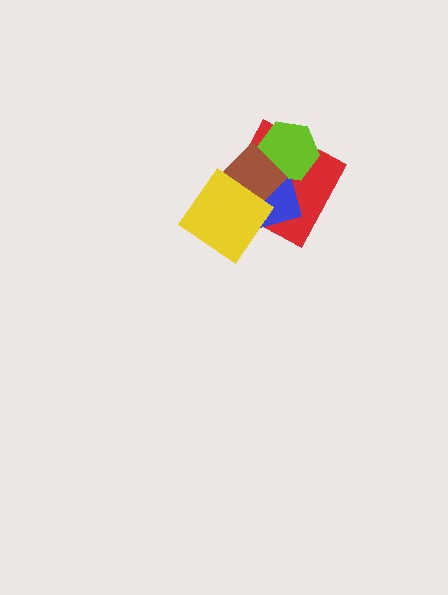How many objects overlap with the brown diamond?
4 objects overlap with the brown diamond.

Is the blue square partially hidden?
Yes, it is partially covered by another shape.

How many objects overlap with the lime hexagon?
3 objects overlap with the lime hexagon.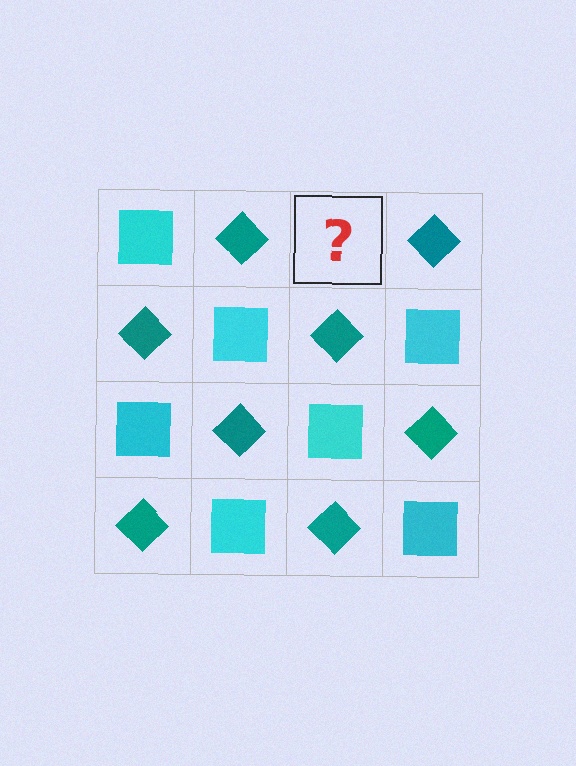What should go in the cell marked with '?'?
The missing cell should contain a cyan square.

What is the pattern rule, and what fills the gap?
The rule is that it alternates cyan square and teal diamond in a checkerboard pattern. The gap should be filled with a cyan square.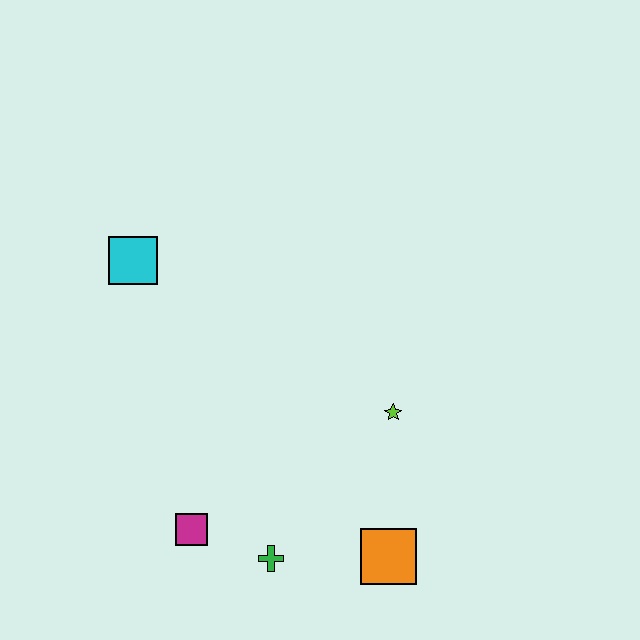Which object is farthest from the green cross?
The cyan square is farthest from the green cross.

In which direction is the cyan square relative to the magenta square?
The cyan square is above the magenta square.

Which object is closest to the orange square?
The green cross is closest to the orange square.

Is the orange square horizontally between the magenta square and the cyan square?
No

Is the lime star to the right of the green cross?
Yes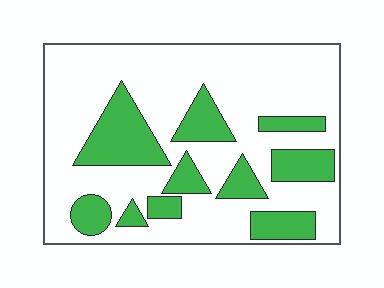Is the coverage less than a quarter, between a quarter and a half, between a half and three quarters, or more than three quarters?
Between a quarter and a half.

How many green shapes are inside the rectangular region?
10.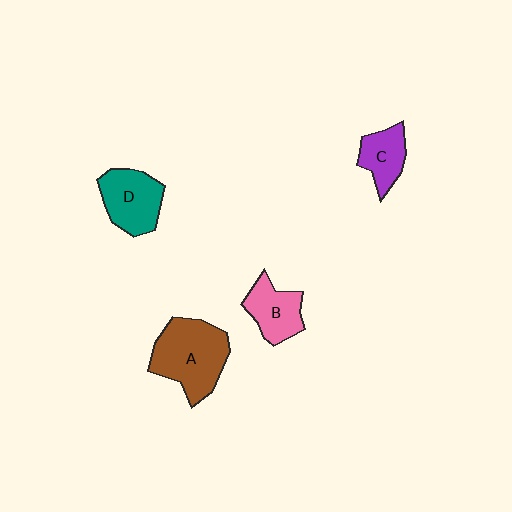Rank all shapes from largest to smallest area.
From largest to smallest: A (brown), D (teal), B (pink), C (purple).